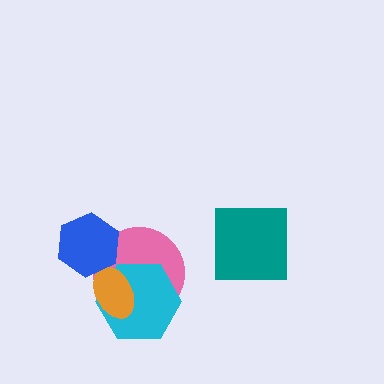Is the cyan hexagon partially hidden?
Yes, it is partially covered by another shape.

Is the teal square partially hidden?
No, no other shape covers it.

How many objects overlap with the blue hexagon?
1 object overlaps with the blue hexagon.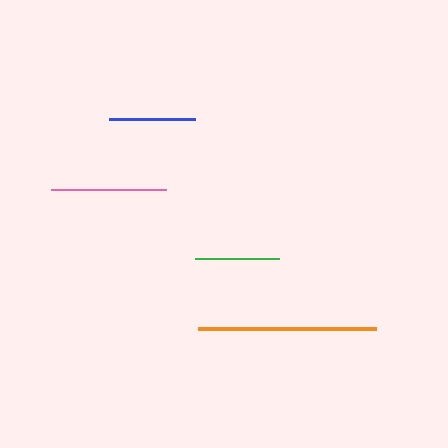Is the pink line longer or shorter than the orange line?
The orange line is longer than the pink line.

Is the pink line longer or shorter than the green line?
The pink line is longer than the green line.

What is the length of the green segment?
The green segment is approximately 83 pixels long.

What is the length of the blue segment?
The blue segment is approximately 86 pixels long.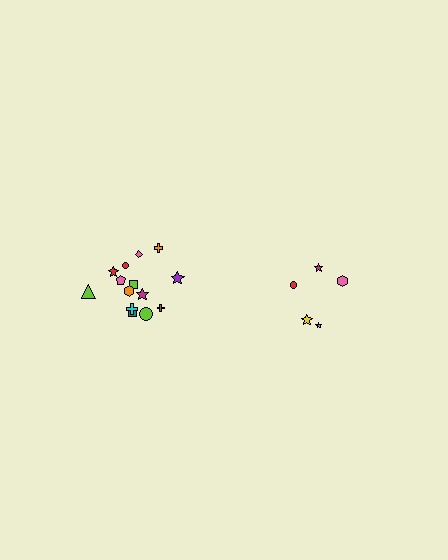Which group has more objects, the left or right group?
The left group.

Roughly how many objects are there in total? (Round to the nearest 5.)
Roughly 20 objects in total.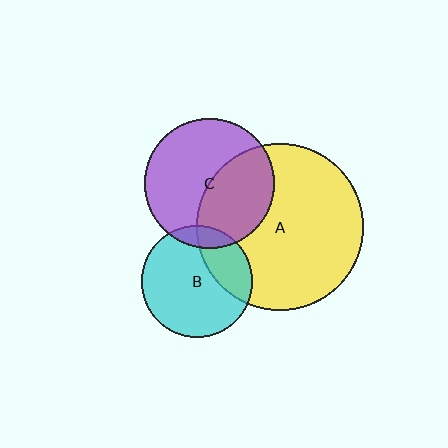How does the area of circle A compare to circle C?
Approximately 1.7 times.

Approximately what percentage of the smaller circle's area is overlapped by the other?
Approximately 10%.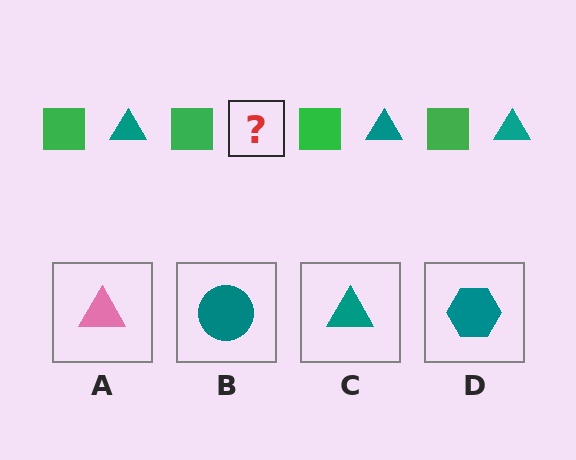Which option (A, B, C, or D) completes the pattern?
C.